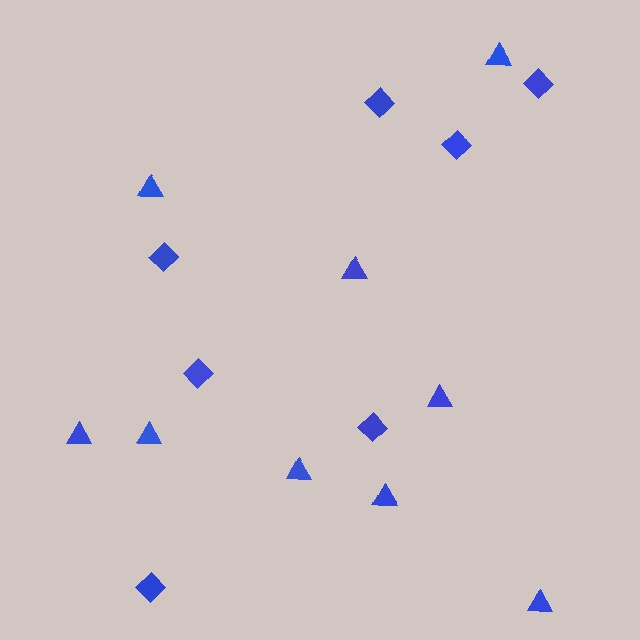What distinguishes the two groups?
There are 2 groups: one group of diamonds (7) and one group of triangles (9).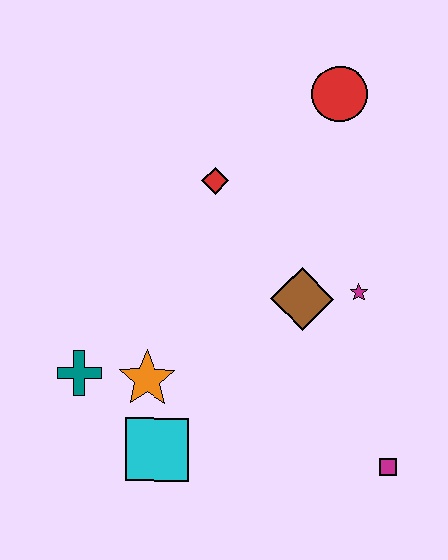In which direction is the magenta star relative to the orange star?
The magenta star is to the right of the orange star.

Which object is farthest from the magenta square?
The red circle is farthest from the magenta square.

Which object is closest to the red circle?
The red diamond is closest to the red circle.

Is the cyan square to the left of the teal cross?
No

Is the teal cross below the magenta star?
Yes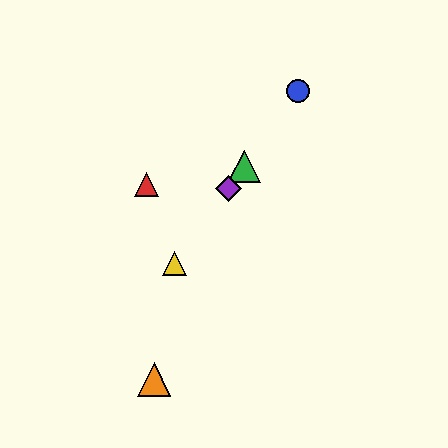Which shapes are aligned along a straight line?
The blue circle, the green triangle, the yellow triangle, the purple diamond are aligned along a straight line.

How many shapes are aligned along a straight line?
4 shapes (the blue circle, the green triangle, the yellow triangle, the purple diamond) are aligned along a straight line.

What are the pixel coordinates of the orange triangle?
The orange triangle is at (154, 380).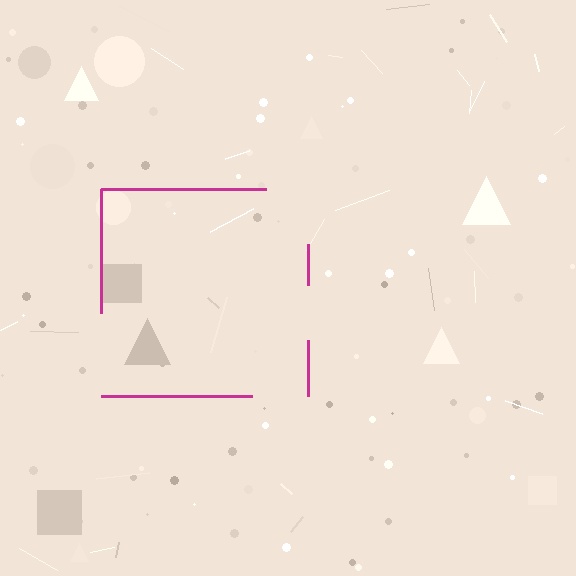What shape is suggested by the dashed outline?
The dashed outline suggests a square.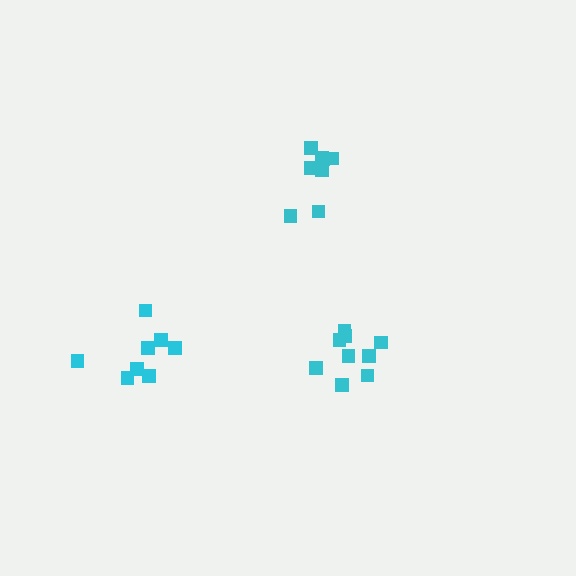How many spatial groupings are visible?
There are 3 spatial groupings.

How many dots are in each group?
Group 1: 8 dots, Group 2: 8 dots, Group 3: 9 dots (25 total).